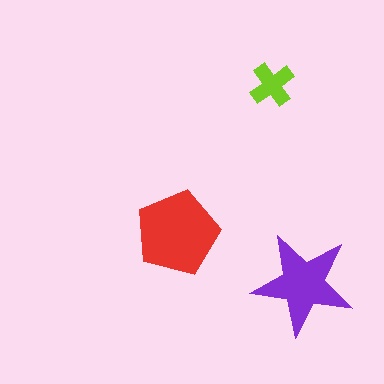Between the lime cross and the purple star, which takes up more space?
The purple star.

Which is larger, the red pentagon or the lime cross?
The red pentagon.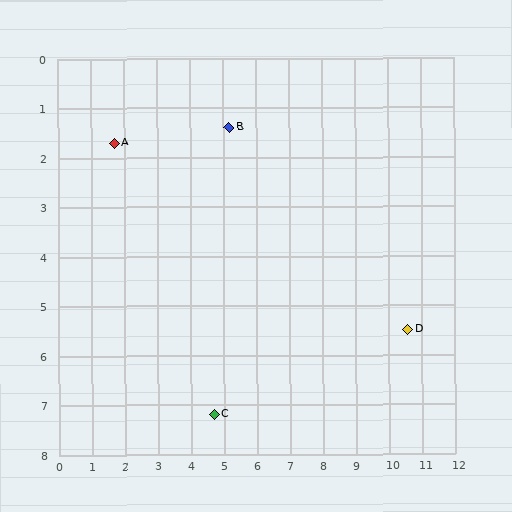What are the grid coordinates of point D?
Point D is at approximately (10.6, 5.5).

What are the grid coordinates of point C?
Point C is at approximately (4.7, 7.2).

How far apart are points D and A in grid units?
Points D and A are about 9.7 grid units apart.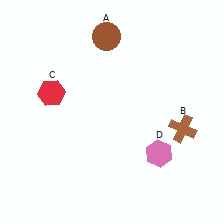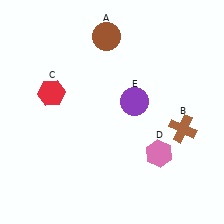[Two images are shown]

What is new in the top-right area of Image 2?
A purple circle (E) was added in the top-right area of Image 2.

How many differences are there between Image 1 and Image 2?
There is 1 difference between the two images.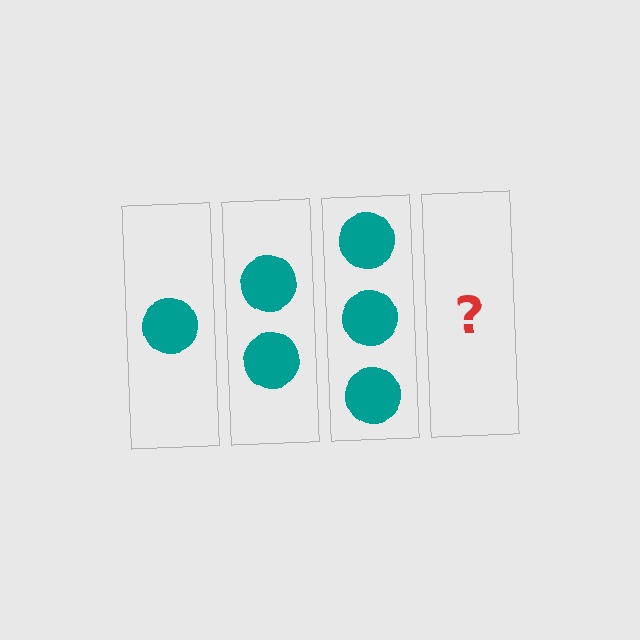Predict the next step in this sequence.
The next step is 4 circles.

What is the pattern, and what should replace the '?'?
The pattern is that each step adds one more circle. The '?' should be 4 circles.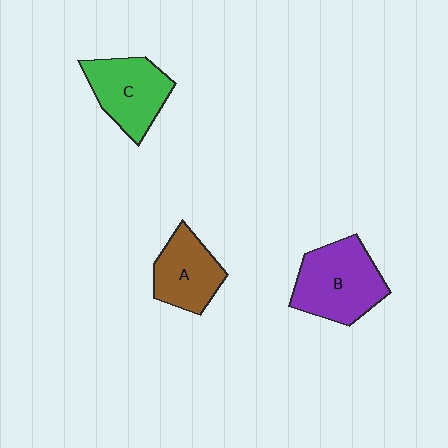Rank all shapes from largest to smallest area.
From largest to smallest: B (purple), C (green), A (brown).